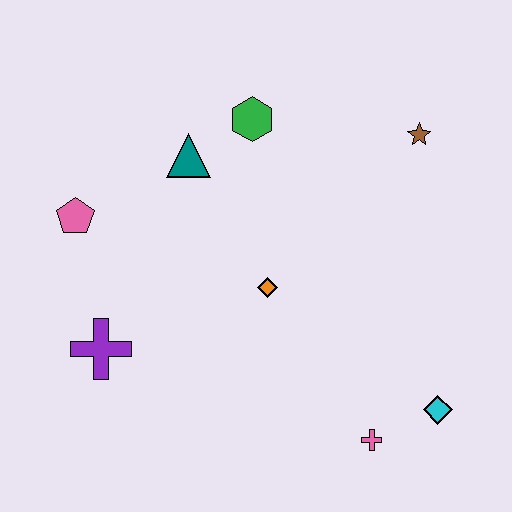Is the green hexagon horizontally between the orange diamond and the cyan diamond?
No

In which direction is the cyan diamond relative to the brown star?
The cyan diamond is below the brown star.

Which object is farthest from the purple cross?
The brown star is farthest from the purple cross.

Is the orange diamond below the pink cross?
No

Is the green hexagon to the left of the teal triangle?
No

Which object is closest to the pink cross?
The cyan diamond is closest to the pink cross.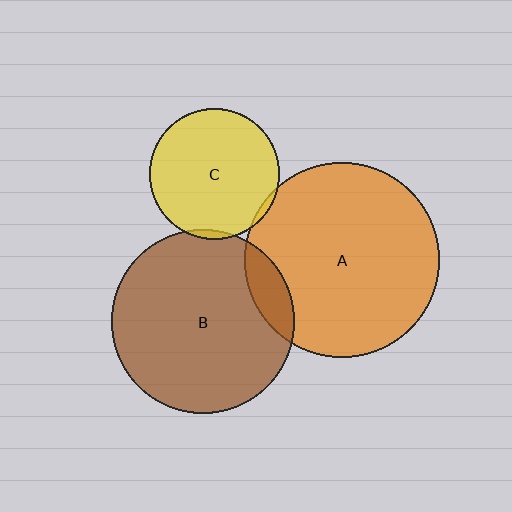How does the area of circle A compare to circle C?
Approximately 2.2 times.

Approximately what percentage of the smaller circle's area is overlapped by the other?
Approximately 10%.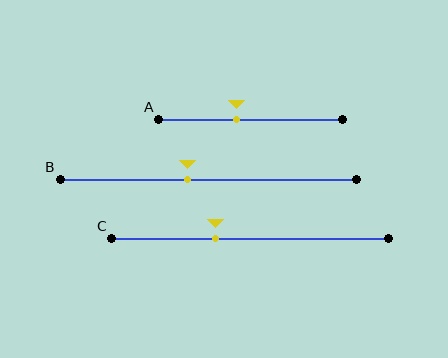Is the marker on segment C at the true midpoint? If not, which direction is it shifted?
No, the marker on segment C is shifted to the left by about 12% of the segment length.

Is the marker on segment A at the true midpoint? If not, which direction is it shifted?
No, the marker on segment A is shifted to the left by about 8% of the segment length.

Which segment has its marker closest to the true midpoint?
Segment B has its marker closest to the true midpoint.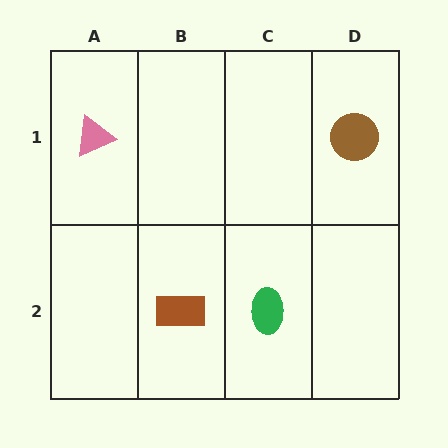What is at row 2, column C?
A green ellipse.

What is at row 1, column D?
A brown circle.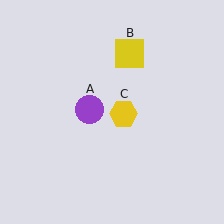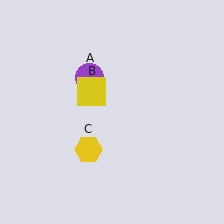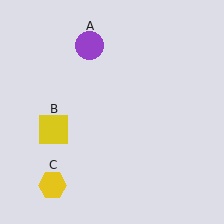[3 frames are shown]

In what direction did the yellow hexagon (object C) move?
The yellow hexagon (object C) moved down and to the left.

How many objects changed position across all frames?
3 objects changed position: purple circle (object A), yellow square (object B), yellow hexagon (object C).